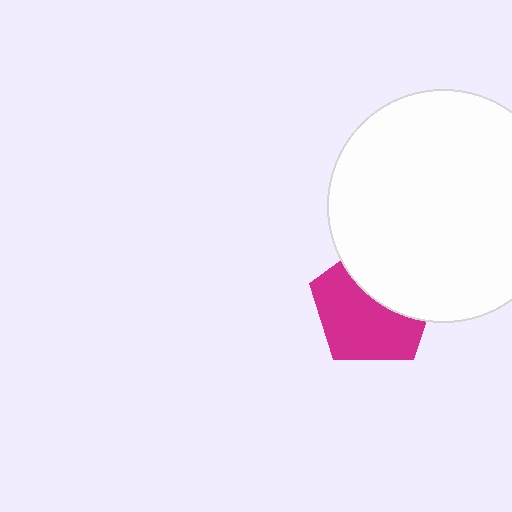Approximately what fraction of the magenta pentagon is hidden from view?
Roughly 41% of the magenta pentagon is hidden behind the white circle.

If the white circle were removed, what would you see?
You would see the complete magenta pentagon.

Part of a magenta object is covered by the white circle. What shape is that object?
It is a pentagon.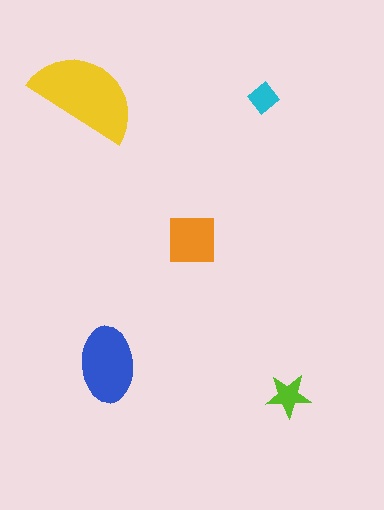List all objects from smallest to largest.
The cyan diamond, the lime star, the orange square, the blue ellipse, the yellow semicircle.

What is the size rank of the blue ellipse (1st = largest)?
2nd.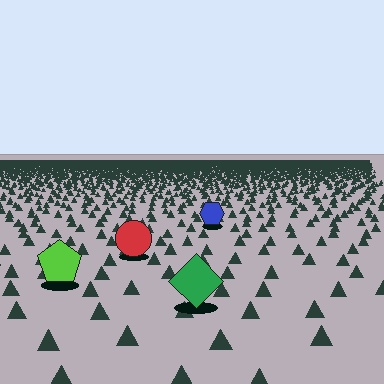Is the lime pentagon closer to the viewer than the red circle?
Yes. The lime pentagon is closer — you can tell from the texture gradient: the ground texture is coarser near it.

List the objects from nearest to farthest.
From nearest to farthest: the green diamond, the lime pentagon, the red circle, the blue hexagon.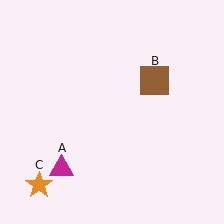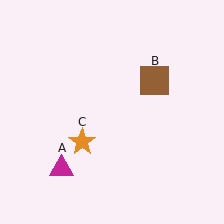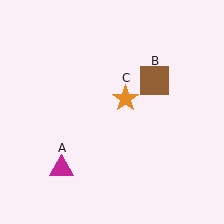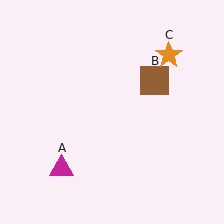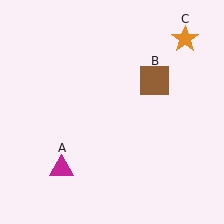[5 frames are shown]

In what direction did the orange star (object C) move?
The orange star (object C) moved up and to the right.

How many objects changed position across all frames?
1 object changed position: orange star (object C).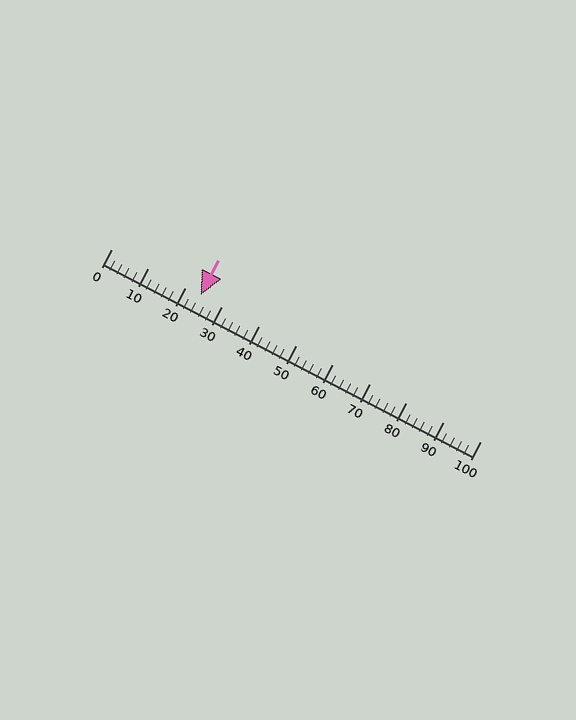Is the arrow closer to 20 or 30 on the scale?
The arrow is closer to 20.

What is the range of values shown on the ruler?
The ruler shows values from 0 to 100.